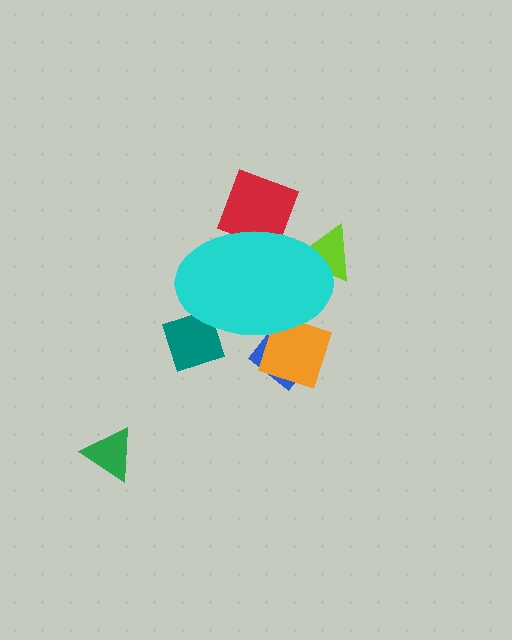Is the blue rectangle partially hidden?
Yes, the blue rectangle is partially hidden behind the cyan ellipse.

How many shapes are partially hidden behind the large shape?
5 shapes are partially hidden.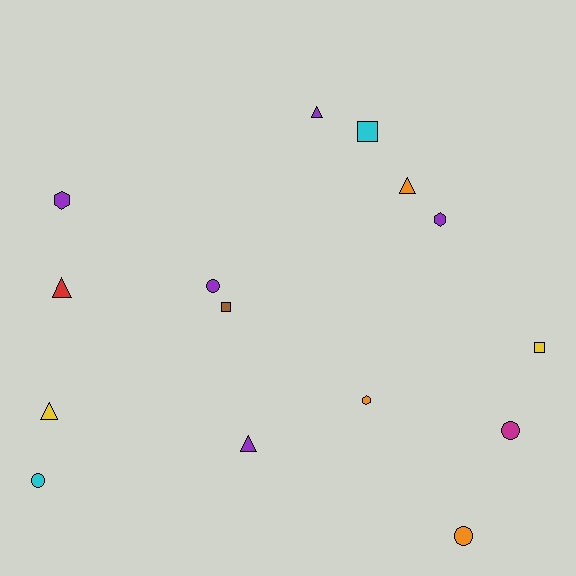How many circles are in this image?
There are 4 circles.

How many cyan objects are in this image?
There are 2 cyan objects.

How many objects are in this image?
There are 15 objects.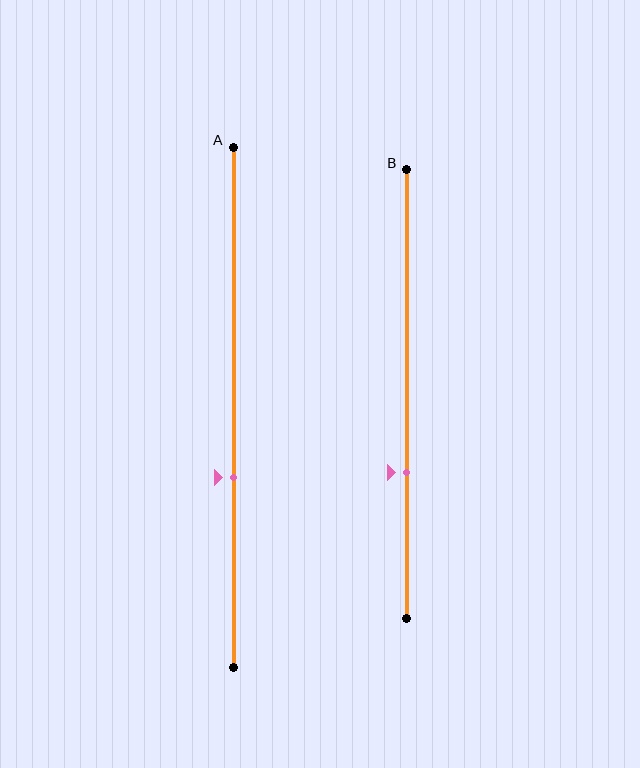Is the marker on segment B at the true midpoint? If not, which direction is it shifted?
No, the marker on segment B is shifted downward by about 18% of the segment length.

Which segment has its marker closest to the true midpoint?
Segment A has its marker closest to the true midpoint.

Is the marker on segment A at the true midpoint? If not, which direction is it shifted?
No, the marker on segment A is shifted downward by about 13% of the segment length.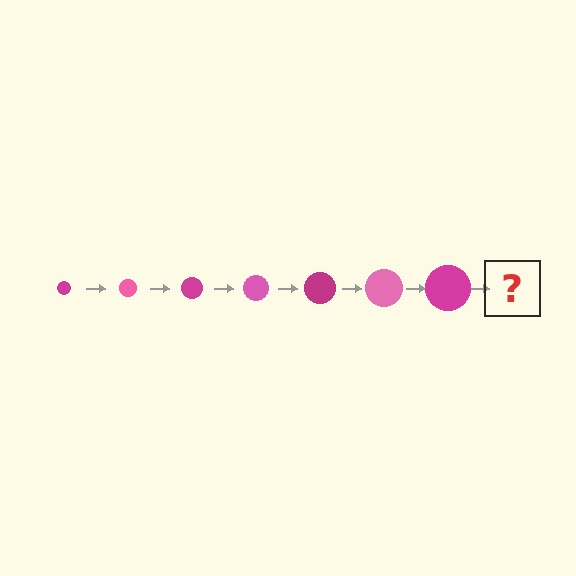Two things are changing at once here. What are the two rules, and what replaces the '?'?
The two rules are that the circle grows larger each step and the color cycles through magenta and pink. The '?' should be a pink circle, larger than the previous one.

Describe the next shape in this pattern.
It should be a pink circle, larger than the previous one.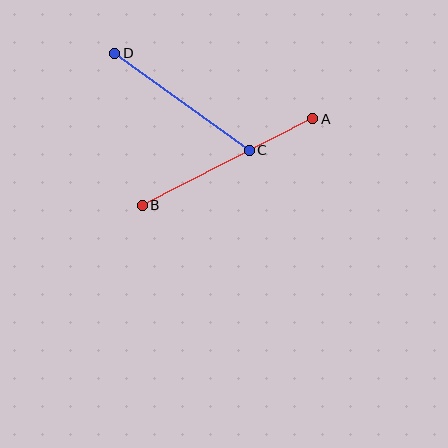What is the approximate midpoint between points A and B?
The midpoint is at approximately (227, 162) pixels.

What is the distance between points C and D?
The distance is approximately 166 pixels.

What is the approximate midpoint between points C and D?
The midpoint is at approximately (182, 102) pixels.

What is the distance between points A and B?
The distance is approximately 191 pixels.